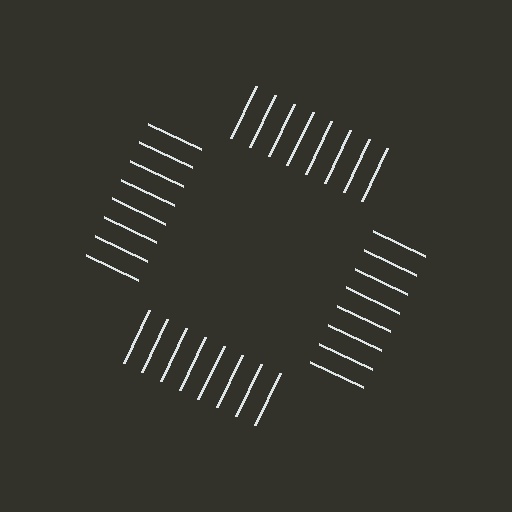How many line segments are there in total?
32 — 8 along each of the 4 edges.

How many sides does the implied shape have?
4 sides — the line-ends trace a square.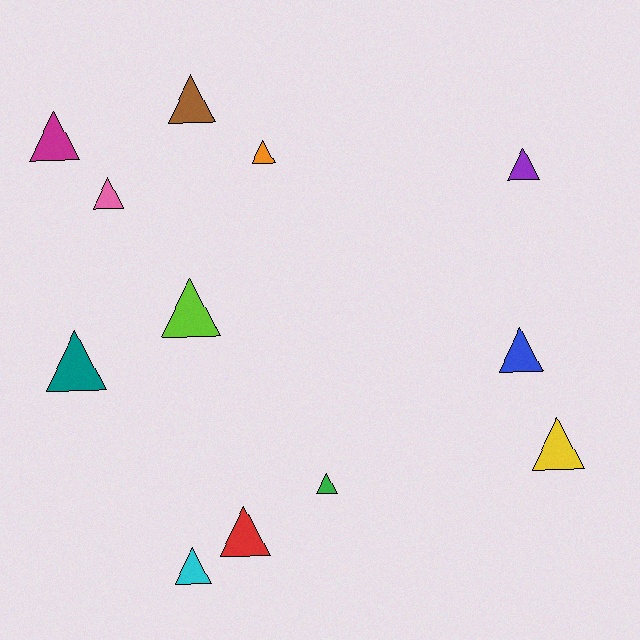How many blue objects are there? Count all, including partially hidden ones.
There is 1 blue object.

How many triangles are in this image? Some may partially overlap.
There are 12 triangles.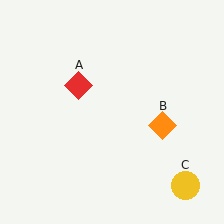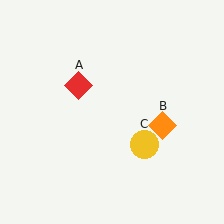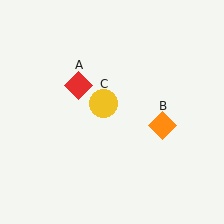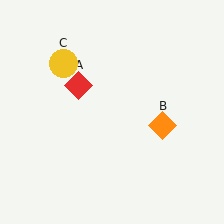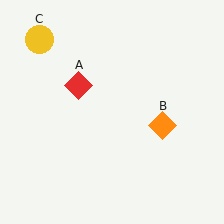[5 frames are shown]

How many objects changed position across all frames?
1 object changed position: yellow circle (object C).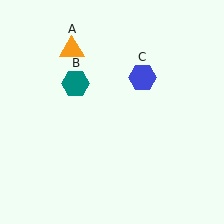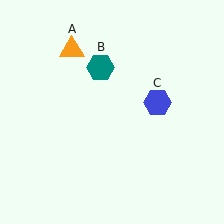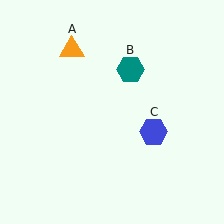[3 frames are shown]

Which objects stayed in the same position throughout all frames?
Orange triangle (object A) remained stationary.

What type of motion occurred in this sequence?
The teal hexagon (object B), blue hexagon (object C) rotated clockwise around the center of the scene.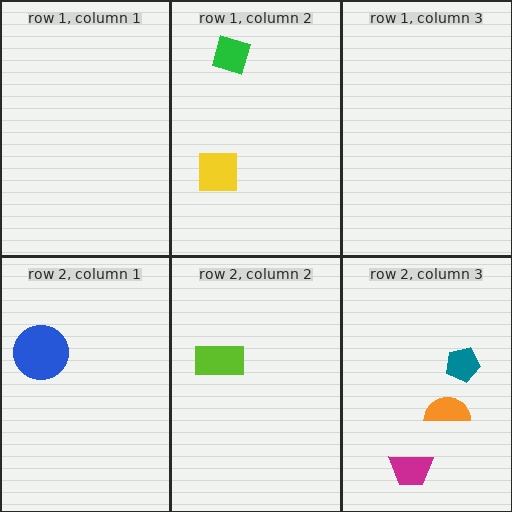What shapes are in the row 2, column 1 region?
The blue circle.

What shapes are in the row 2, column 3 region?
The teal pentagon, the magenta trapezoid, the orange semicircle.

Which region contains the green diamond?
The row 1, column 2 region.